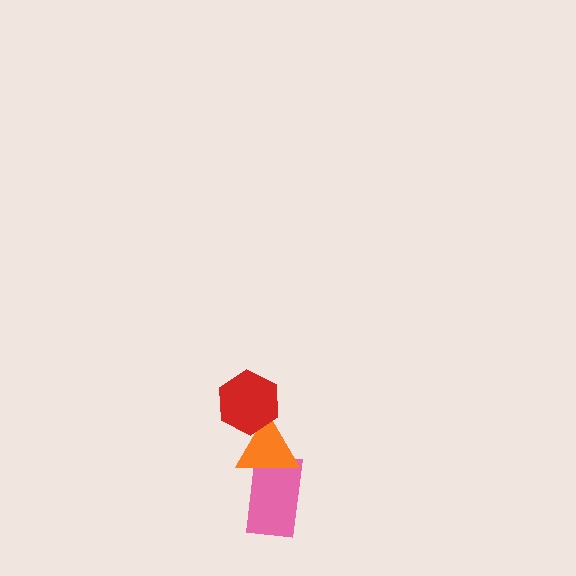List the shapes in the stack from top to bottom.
From top to bottom: the red hexagon, the orange triangle, the pink rectangle.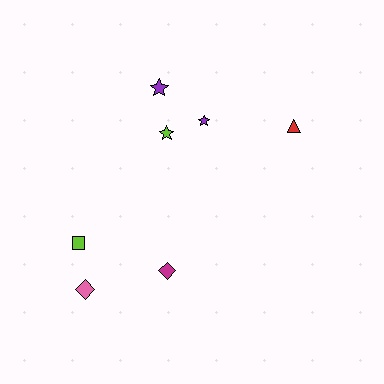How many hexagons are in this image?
There are no hexagons.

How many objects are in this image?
There are 7 objects.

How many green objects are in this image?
There are no green objects.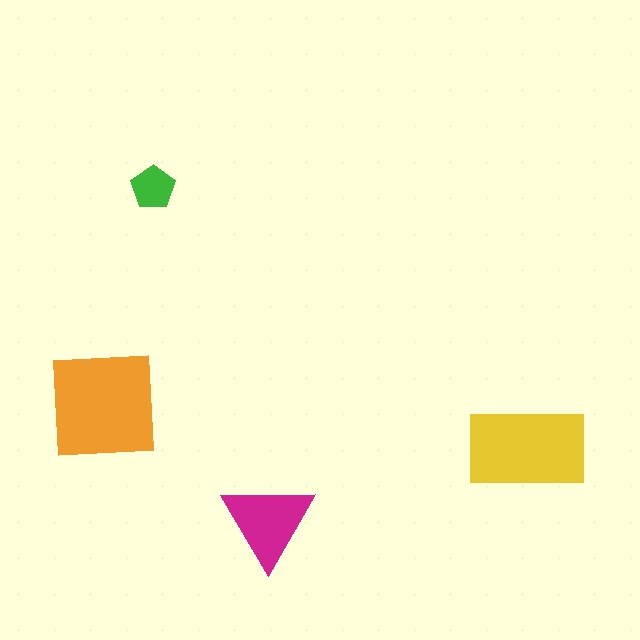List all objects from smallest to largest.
The green pentagon, the magenta triangle, the yellow rectangle, the orange square.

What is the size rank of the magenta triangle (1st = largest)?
3rd.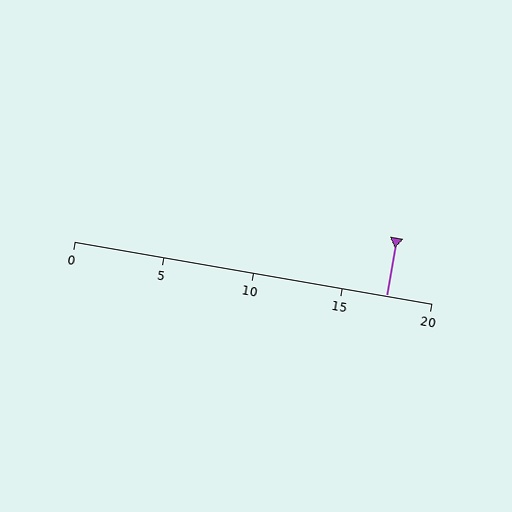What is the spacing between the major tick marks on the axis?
The major ticks are spaced 5 apart.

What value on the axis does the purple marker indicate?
The marker indicates approximately 17.5.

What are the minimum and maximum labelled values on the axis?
The axis runs from 0 to 20.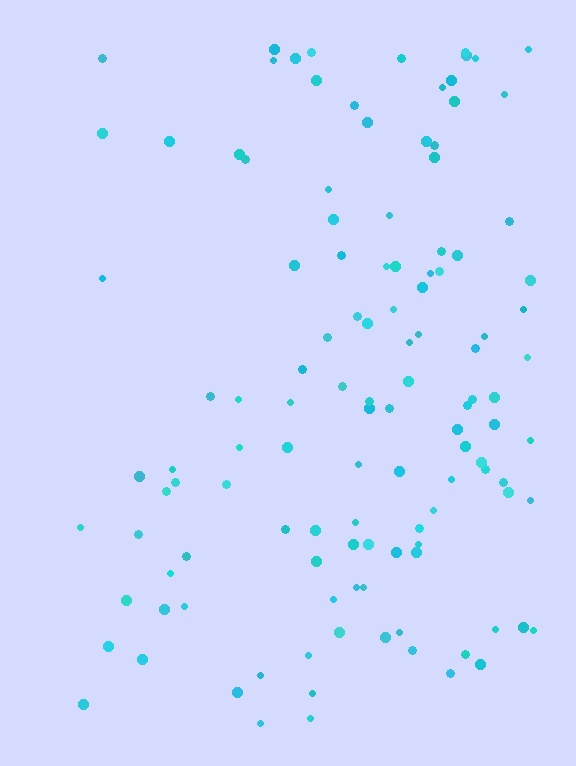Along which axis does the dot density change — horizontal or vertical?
Horizontal.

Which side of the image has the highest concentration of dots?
The right.